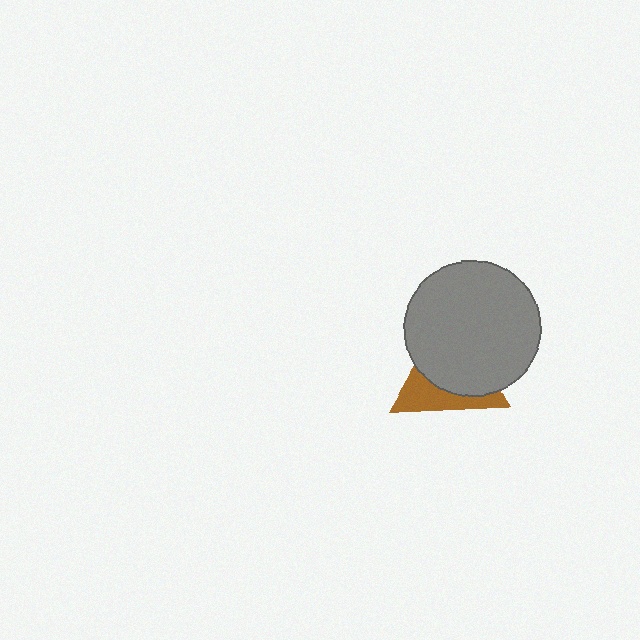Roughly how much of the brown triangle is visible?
A small part of it is visible (roughly 36%).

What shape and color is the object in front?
The object in front is a gray circle.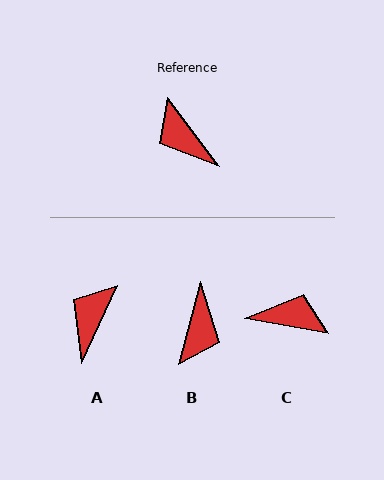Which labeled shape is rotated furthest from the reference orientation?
C, about 138 degrees away.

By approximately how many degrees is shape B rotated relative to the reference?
Approximately 128 degrees counter-clockwise.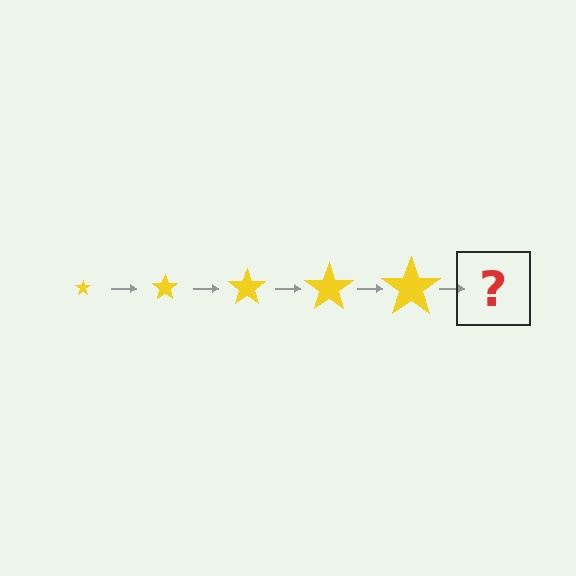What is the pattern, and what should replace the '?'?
The pattern is that the star gets progressively larger each step. The '?' should be a yellow star, larger than the previous one.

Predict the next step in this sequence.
The next step is a yellow star, larger than the previous one.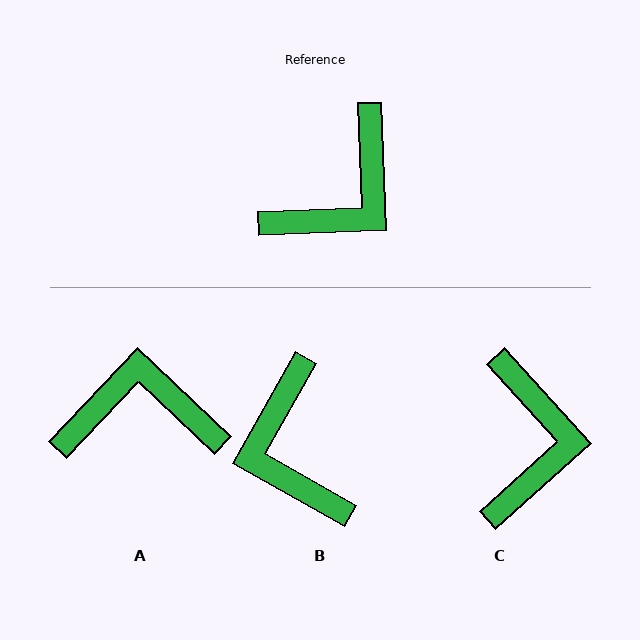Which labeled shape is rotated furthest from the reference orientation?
A, about 134 degrees away.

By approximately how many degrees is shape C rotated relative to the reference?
Approximately 40 degrees counter-clockwise.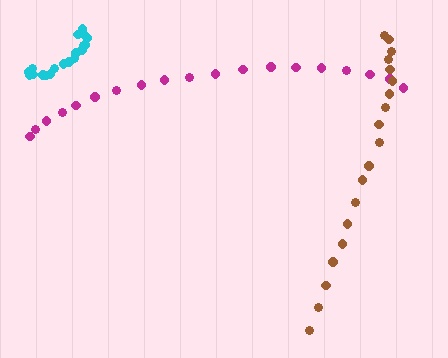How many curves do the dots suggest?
There are 3 distinct paths.